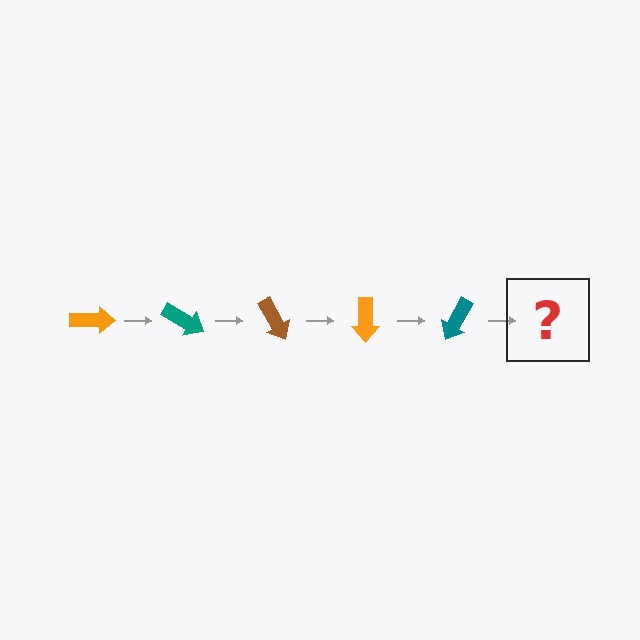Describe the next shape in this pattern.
It should be a brown arrow, rotated 150 degrees from the start.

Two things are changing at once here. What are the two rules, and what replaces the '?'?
The two rules are that it rotates 30 degrees each step and the color cycles through orange, teal, and brown. The '?' should be a brown arrow, rotated 150 degrees from the start.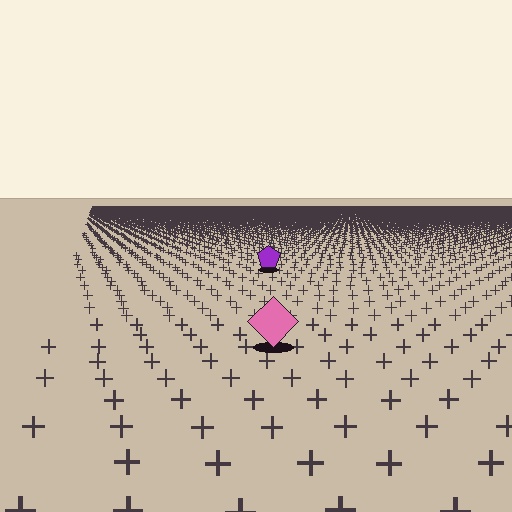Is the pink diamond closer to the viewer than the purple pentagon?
Yes. The pink diamond is closer — you can tell from the texture gradient: the ground texture is coarser near it.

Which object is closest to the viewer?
The pink diamond is closest. The texture marks near it are larger and more spread out.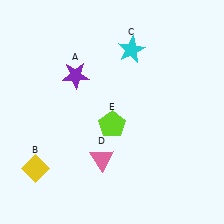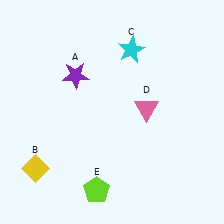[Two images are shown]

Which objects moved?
The objects that moved are: the pink triangle (D), the lime pentagon (E).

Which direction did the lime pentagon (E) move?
The lime pentagon (E) moved down.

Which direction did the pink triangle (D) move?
The pink triangle (D) moved up.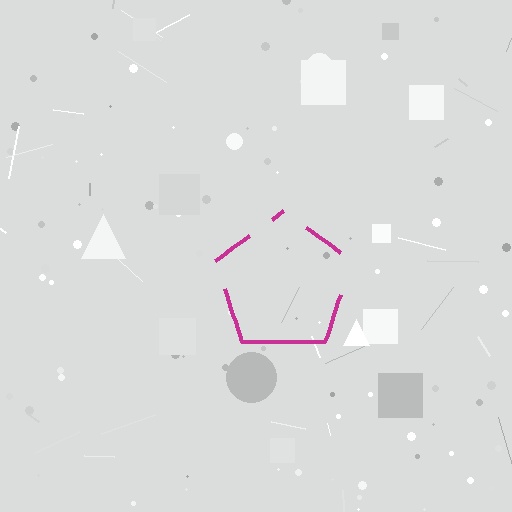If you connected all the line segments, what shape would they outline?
They would outline a pentagon.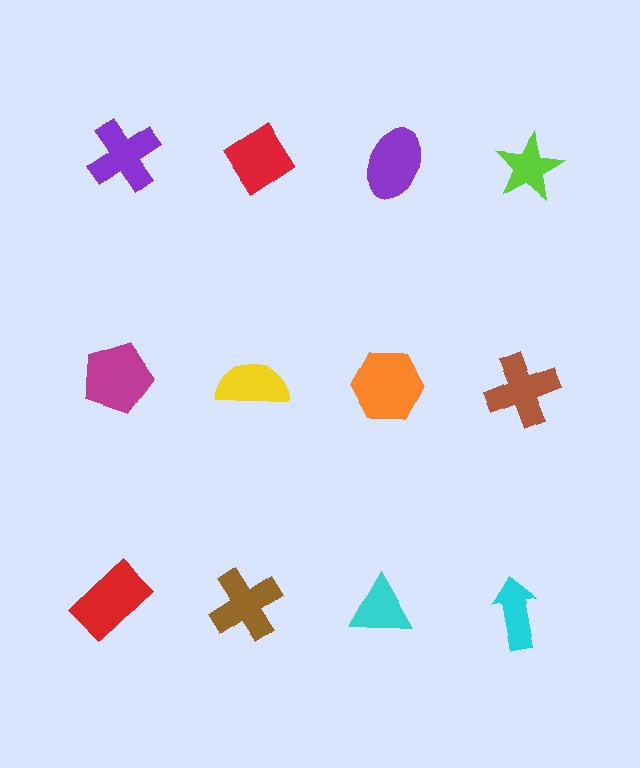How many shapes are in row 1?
4 shapes.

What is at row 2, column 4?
A brown cross.